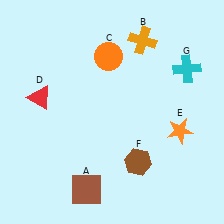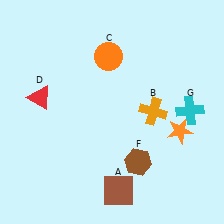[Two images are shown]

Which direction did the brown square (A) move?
The brown square (A) moved right.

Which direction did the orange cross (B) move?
The orange cross (B) moved down.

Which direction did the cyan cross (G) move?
The cyan cross (G) moved down.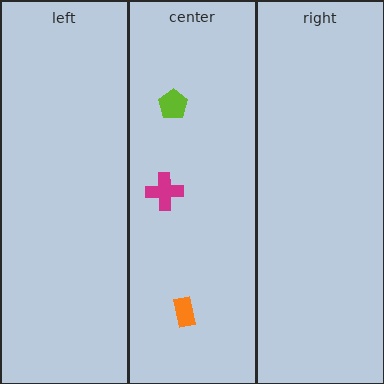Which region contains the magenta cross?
The center region.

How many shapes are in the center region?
3.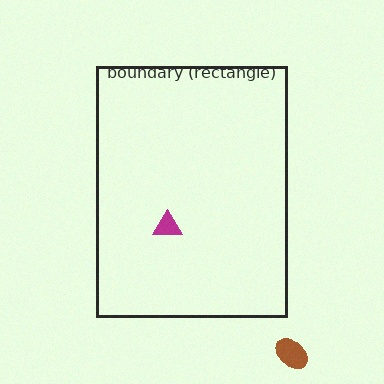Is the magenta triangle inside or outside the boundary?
Inside.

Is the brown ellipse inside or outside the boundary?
Outside.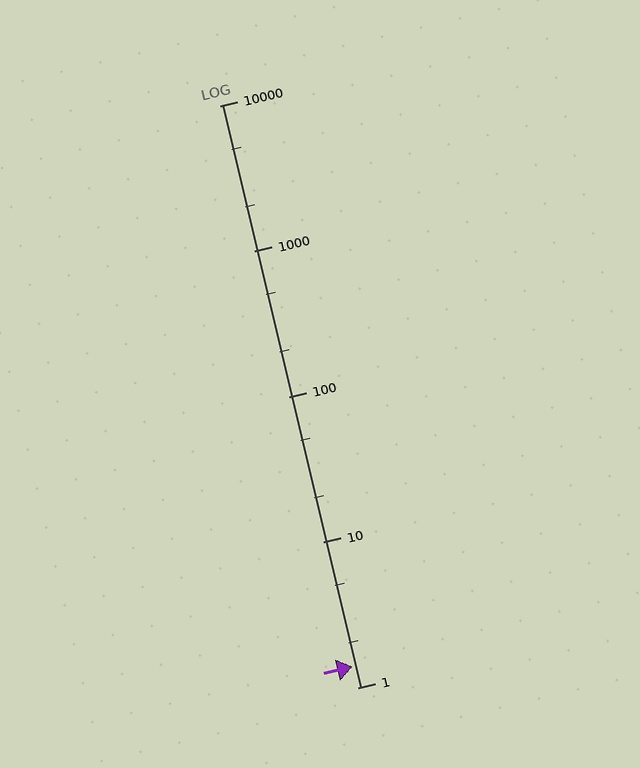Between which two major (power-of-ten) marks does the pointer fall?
The pointer is between 1 and 10.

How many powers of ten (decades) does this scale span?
The scale spans 4 decades, from 1 to 10000.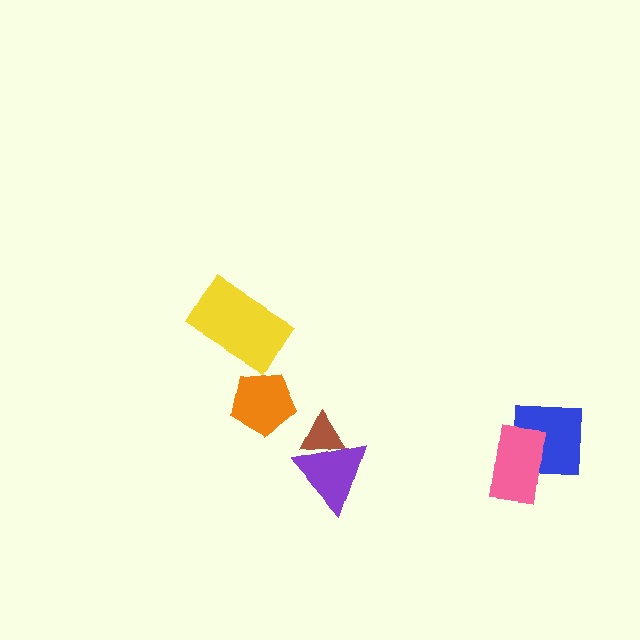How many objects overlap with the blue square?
1 object overlaps with the blue square.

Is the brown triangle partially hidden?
Yes, it is partially covered by another shape.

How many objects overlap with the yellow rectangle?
0 objects overlap with the yellow rectangle.